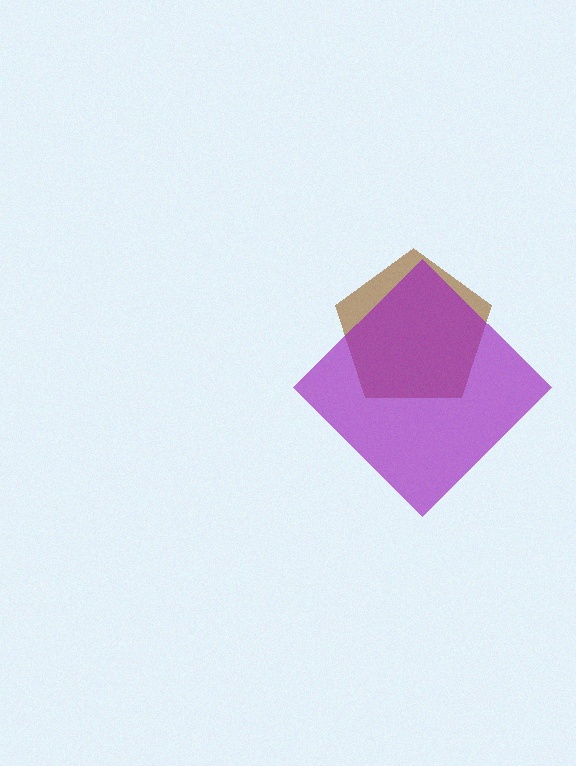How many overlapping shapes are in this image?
There are 2 overlapping shapes in the image.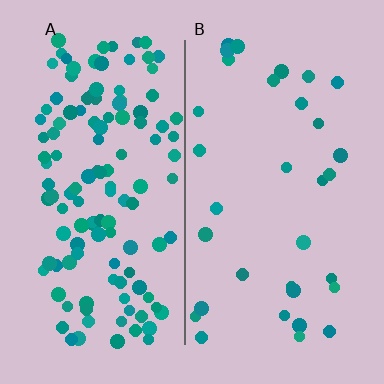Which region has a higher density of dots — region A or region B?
A (the left).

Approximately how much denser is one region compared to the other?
Approximately 3.8× — region A over region B.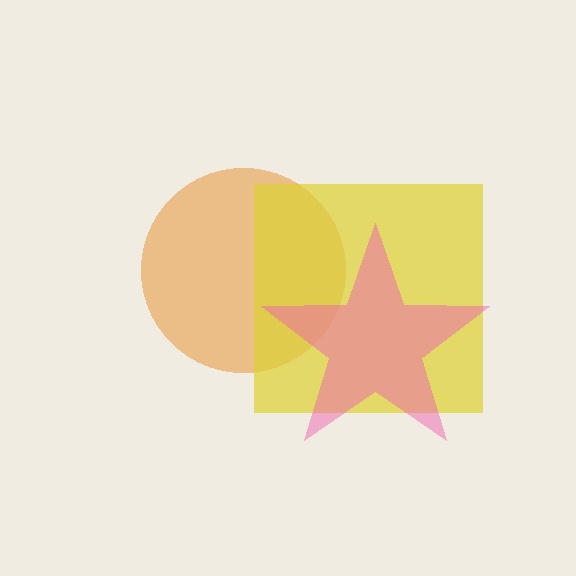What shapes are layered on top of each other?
The layered shapes are: an orange circle, a yellow square, a pink star.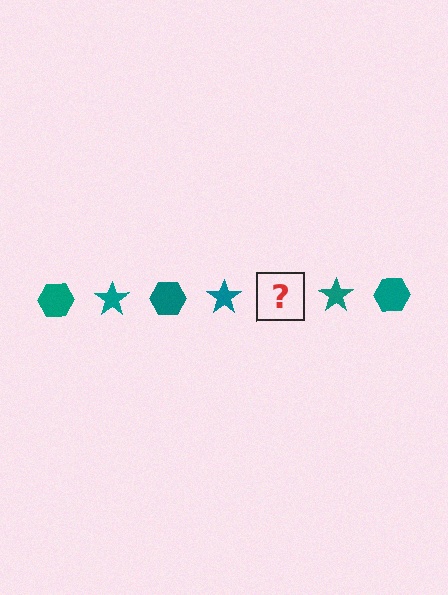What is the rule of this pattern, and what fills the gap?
The rule is that the pattern cycles through hexagon, star shapes in teal. The gap should be filled with a teal hexagon.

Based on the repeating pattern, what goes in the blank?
The blank should be a teal hexagon.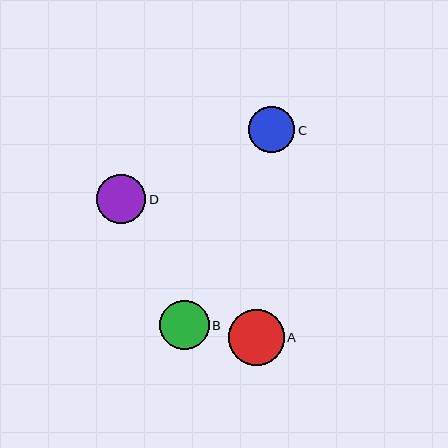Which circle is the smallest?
Circle C is the smallest with a size of approximately 46 pixels.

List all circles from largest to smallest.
From largest to smallest: A, D, B, C.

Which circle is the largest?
Circle A is the largest with a size of approximately 56 pixels.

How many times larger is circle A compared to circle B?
Circle A is approximately 1.1 times the size of circle B.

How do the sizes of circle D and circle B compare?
Circle D and circle B are approximately the same size.